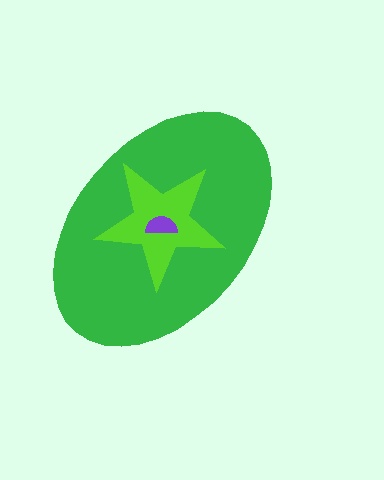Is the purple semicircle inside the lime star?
Yes.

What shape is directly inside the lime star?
The purple semicircle.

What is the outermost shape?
The green ellipse.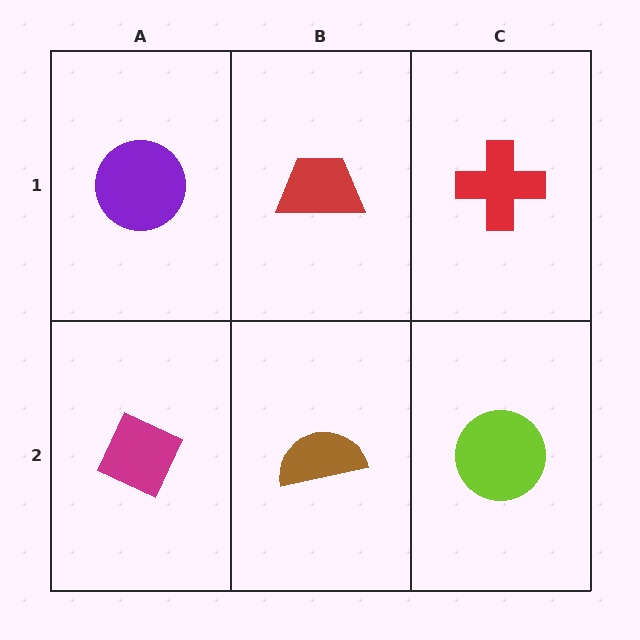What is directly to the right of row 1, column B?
A red cross.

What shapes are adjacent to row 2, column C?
A red cross (row 1, column C), a brown semicircle (row 2, column B).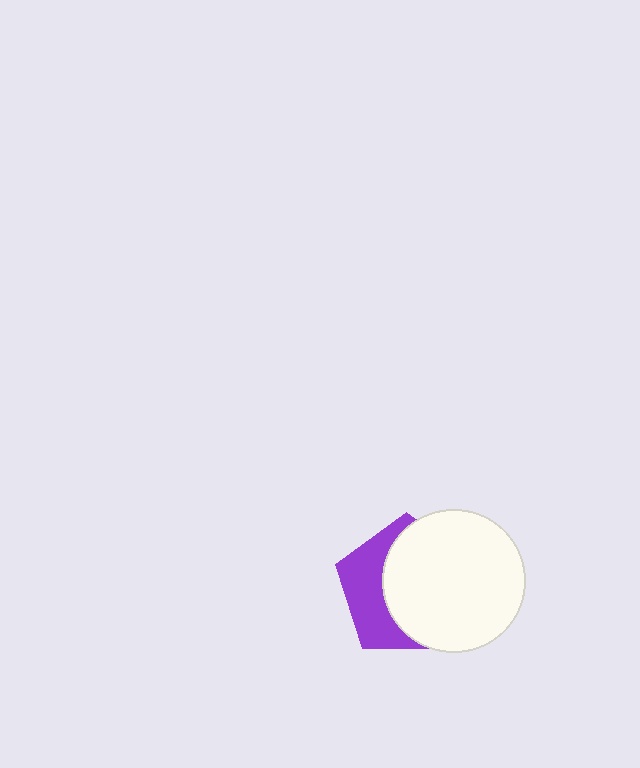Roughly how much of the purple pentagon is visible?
A small part of it is visible (roughly 38%).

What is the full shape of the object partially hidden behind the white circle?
The partially hidden object is a purple pentagon.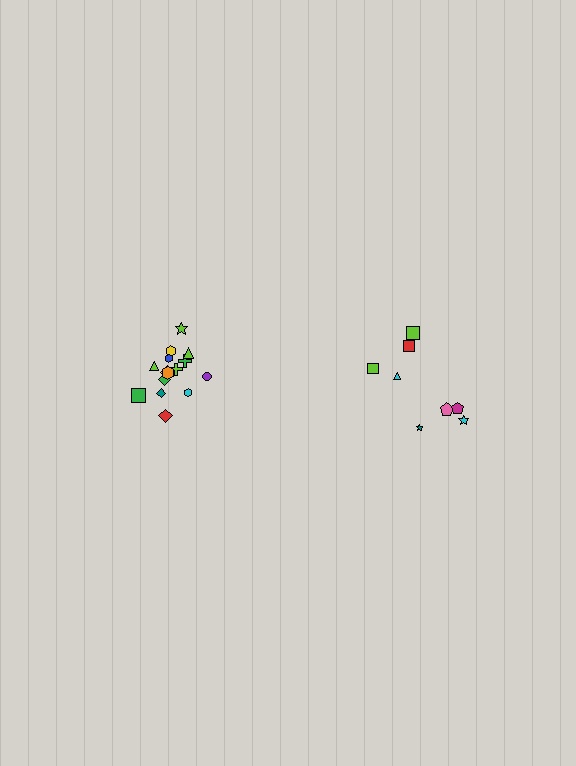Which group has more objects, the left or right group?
The left group.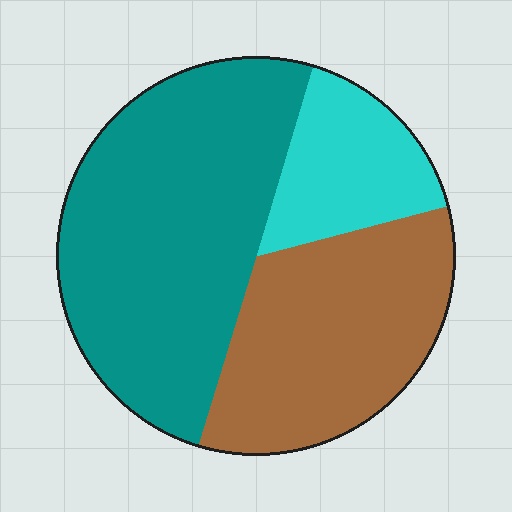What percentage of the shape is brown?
Brown covers about 35% of the shape.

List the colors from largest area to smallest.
From largest to smallest: teal, brown, cyan.